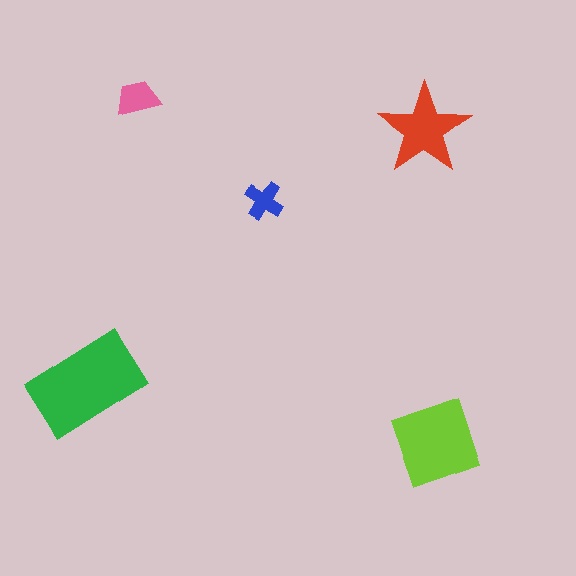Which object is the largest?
The green rectangle.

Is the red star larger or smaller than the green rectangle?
Smaller.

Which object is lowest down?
The lime diamond is bottommost.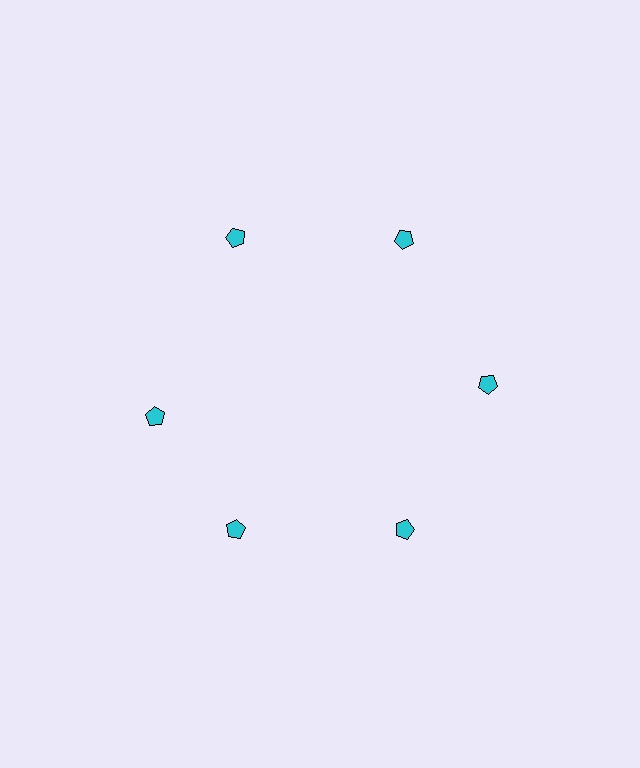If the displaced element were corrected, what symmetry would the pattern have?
It would have 6-fold rotational symmetry — the pattern would map onto itself every 60 degrees.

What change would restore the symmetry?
The symmetry would be restored by rotating it back into even spacing with its neighbors so that all 6 pentagons sit at equal angles and equal distance from the center.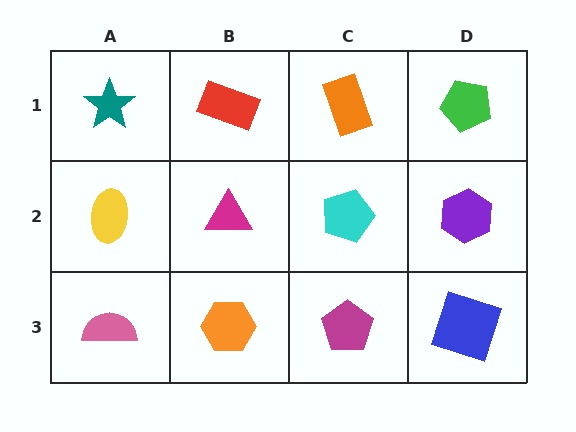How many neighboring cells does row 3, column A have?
2.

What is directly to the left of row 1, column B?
A teal star.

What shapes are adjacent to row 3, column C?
A cyan pentagon (row 2, column C), an orange hexagon (row 3, column B), a blue square (row 3, column D).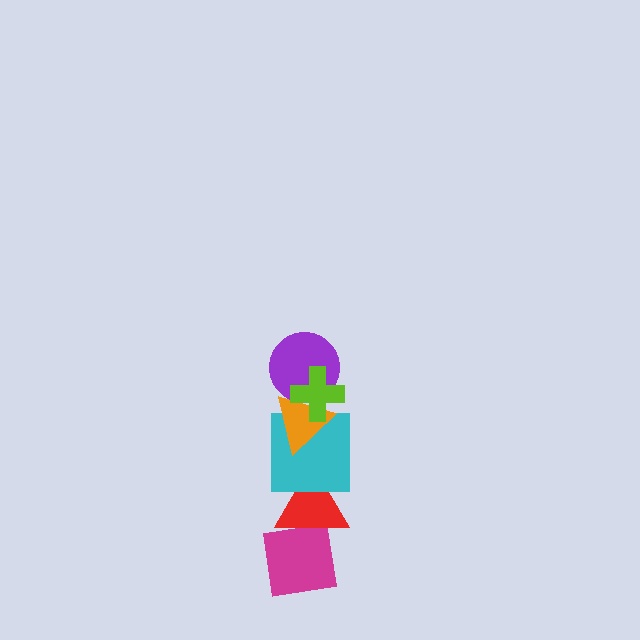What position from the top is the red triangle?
The red triangle is 5th from the top.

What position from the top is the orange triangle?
The orange triangle is 3rd from the top.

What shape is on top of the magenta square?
The red triangle is on top of the magenta square.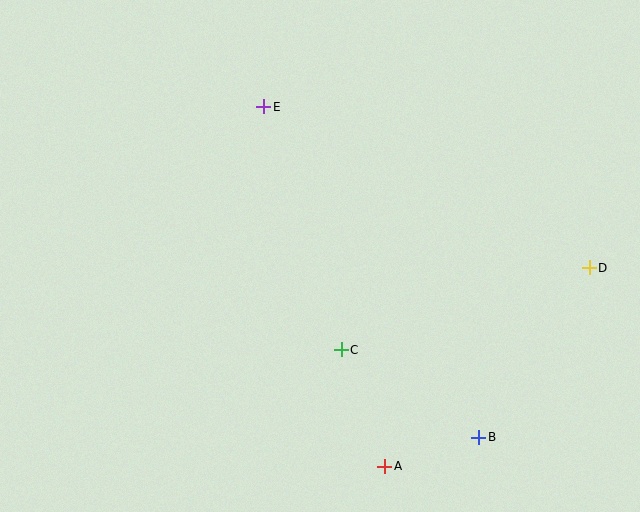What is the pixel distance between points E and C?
The distance between E and C is 255 pixels.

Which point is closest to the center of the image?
Point C at (341, 350) is closest to the center.